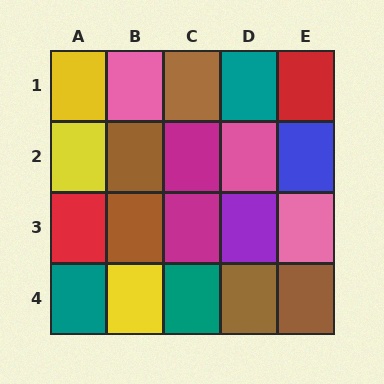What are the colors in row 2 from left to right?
Yellow, brown, magenta, pink, blue.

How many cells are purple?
1 cell is purple.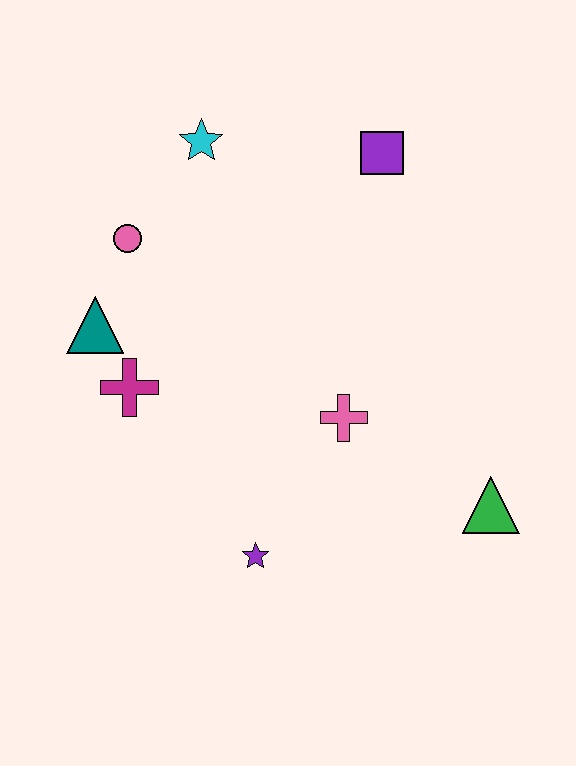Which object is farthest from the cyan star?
The green triangle is farthest from the cyan star.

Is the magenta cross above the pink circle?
No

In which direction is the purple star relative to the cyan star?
The purple star is below the cyan star.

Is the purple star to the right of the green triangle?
No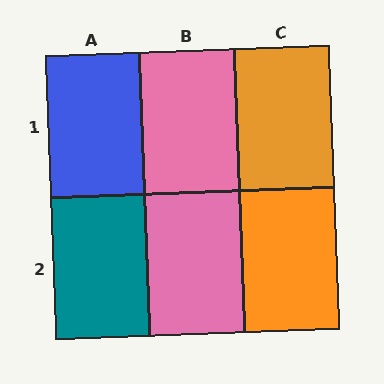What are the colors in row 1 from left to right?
Blue, pink, orange.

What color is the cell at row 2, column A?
Teal.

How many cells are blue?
1 cell is blue.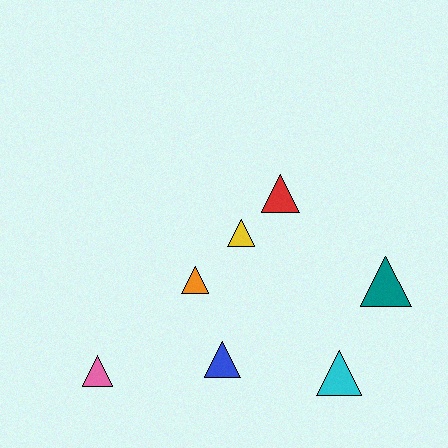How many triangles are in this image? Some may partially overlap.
There are 7 triangles.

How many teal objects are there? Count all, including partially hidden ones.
There is 1 teal object.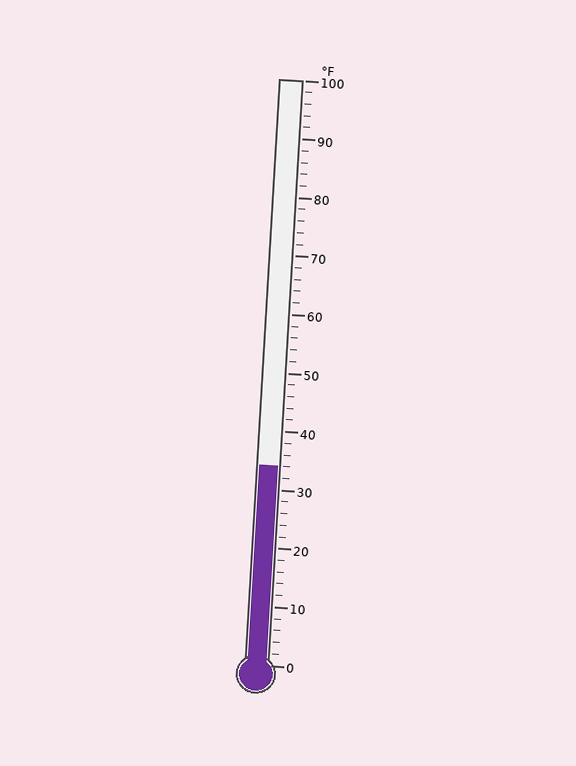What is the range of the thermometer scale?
The thermometer scale ranges from 0°F to 100°F.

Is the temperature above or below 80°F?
The temperature is below 80°F.